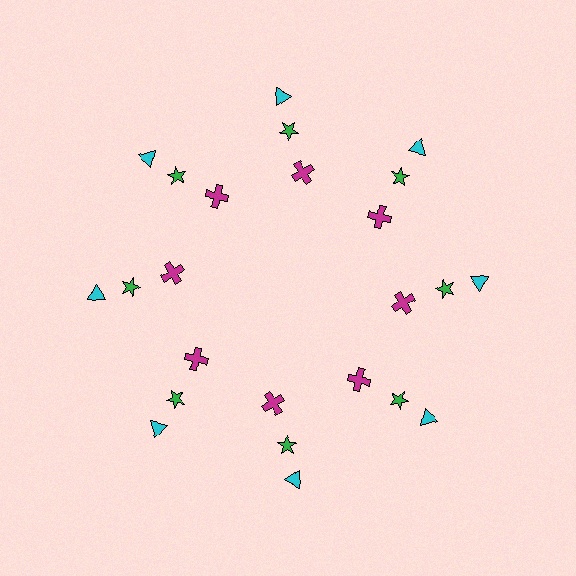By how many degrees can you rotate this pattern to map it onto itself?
The pattern maps onto itself every 45 degrees of rotation.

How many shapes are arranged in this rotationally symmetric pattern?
There are 24 shapes, arranged in 8 groups of 3.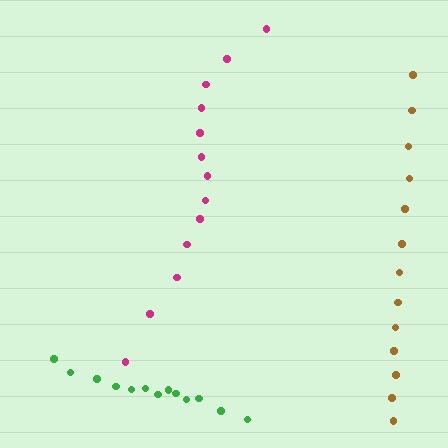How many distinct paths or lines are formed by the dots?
There are 3 distinct paths.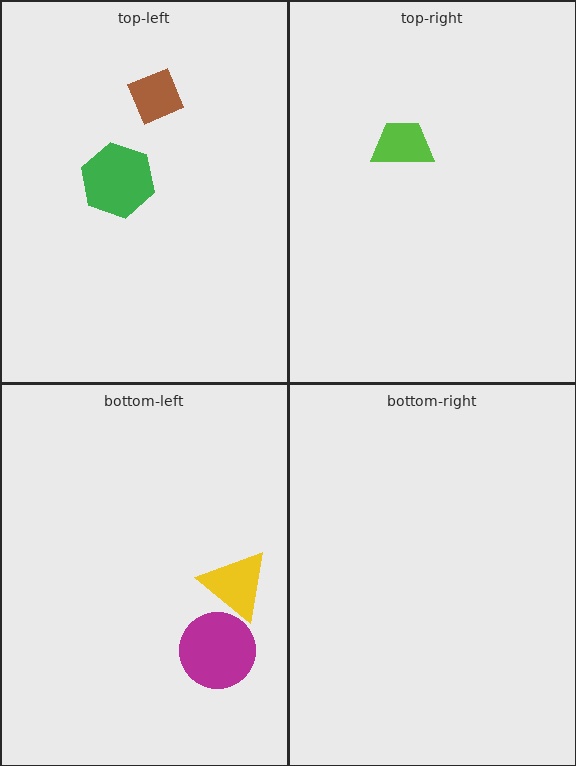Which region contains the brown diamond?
The top-left region.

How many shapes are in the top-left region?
2.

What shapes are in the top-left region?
The green hexagon, the brown diamond.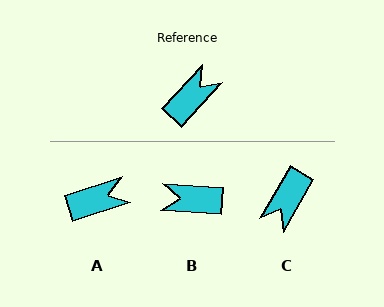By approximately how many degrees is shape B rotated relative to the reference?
Approximately 130 degrees counter-clockwise.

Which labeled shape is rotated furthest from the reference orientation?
C, about 167 degrees away.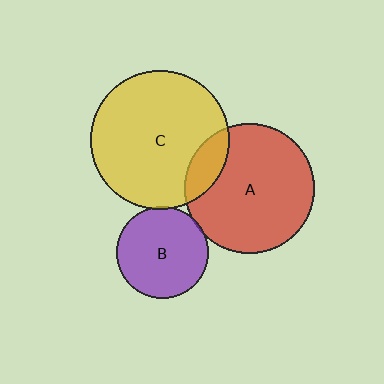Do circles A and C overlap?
Yes.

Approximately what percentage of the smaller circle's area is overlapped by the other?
Approximately 15%.